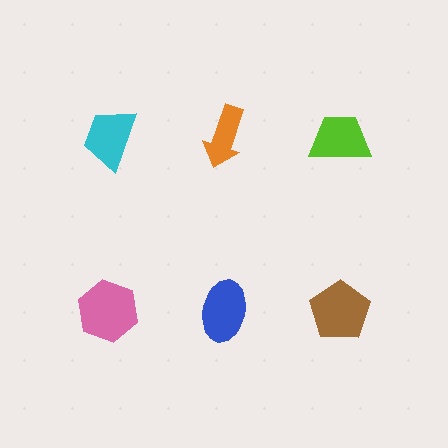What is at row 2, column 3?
A brown pentagon.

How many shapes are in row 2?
3 shapes.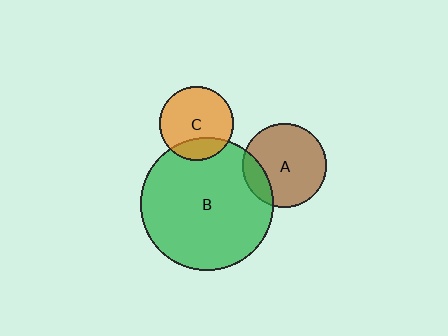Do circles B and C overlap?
Yes.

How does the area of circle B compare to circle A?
Approximately 2.5 times.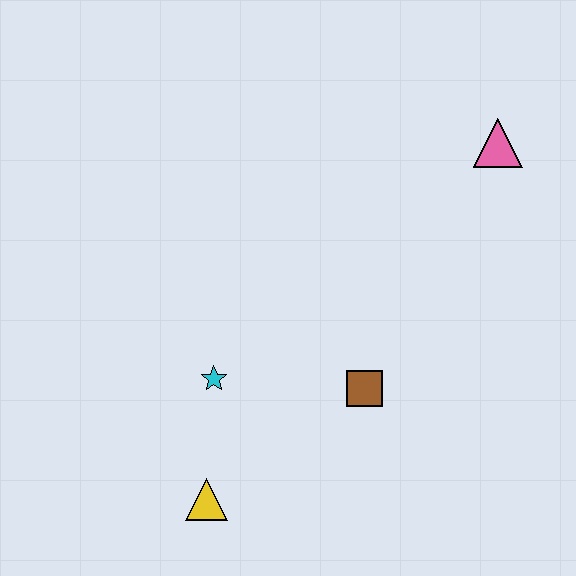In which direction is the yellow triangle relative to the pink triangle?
The yellow triangle is below the pink triangle.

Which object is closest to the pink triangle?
The brown square is closest to the pink triangle.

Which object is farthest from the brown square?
The pink triangle is farthest from the brown square.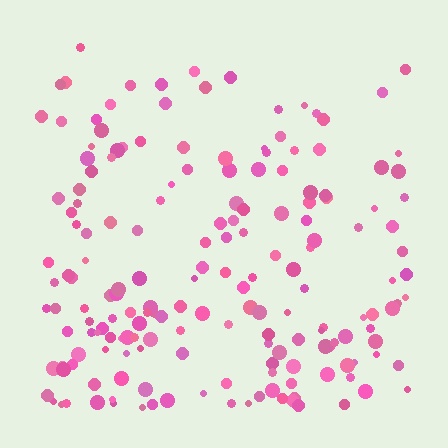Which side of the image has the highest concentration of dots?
The bottom.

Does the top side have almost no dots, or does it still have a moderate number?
Still a moderate number, just noticeably fewer than the bottom.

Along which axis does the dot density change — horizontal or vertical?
Vertical.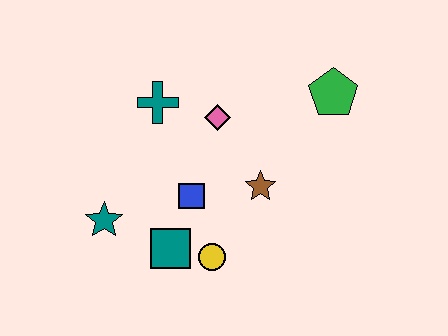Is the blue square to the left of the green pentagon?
Yes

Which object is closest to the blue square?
The teal square is closest to the blue square.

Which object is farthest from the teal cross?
The green pentagon is farthest from the teal cross.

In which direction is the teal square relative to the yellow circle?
The teal square is to the left of the yellow circle.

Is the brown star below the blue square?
No